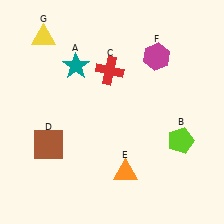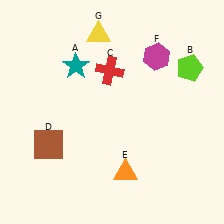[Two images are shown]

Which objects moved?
The objects that moved are: the lime pentagon (B), the yellow triangle (G).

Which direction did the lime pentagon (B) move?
The lime pentagon (B) moved up.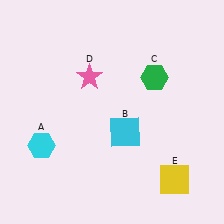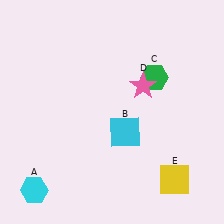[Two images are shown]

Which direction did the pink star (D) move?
The pink star (D) moved right.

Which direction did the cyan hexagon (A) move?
The cyan hexagon (A) moved down.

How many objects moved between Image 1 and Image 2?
2 objects moved between the two images.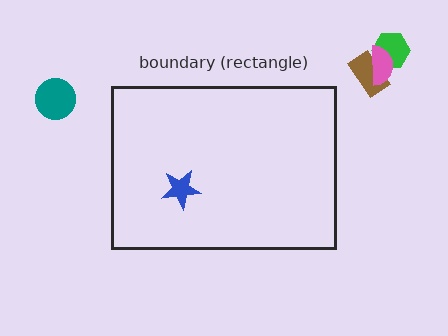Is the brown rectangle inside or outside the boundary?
Outside.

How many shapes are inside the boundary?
1 inside, 4 outside.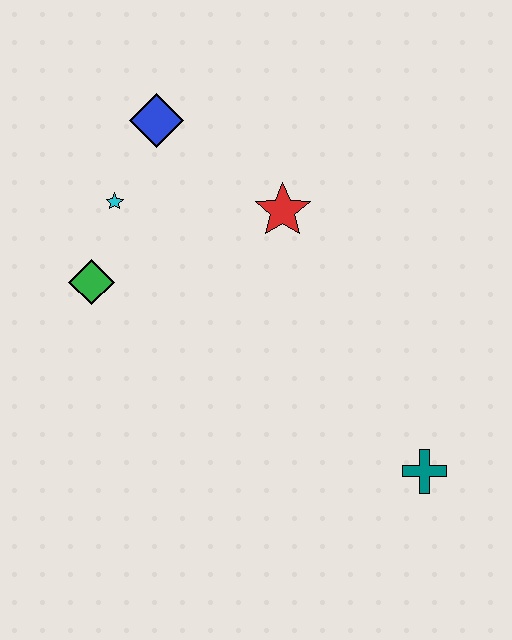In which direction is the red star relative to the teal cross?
The red star is above the teal cross.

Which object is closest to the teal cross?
The red star is closest to the teal cross.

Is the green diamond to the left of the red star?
Yes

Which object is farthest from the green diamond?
The teal cross is farthest from the green diamond.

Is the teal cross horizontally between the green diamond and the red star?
No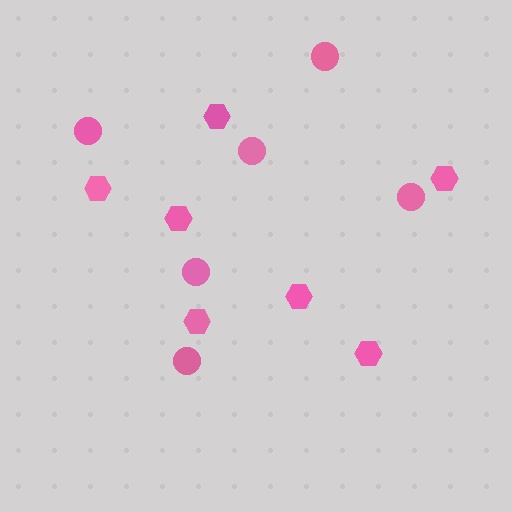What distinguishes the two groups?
There are 2 groups: one group of circles (6) and one group of hexagons (7).